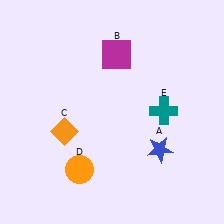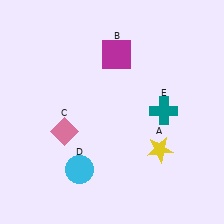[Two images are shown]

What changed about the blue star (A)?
In Image 1, A is blue. In Image 2, it changed to yellow.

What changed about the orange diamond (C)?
In Image 1, C is orange. In Image 2, it changed to pink.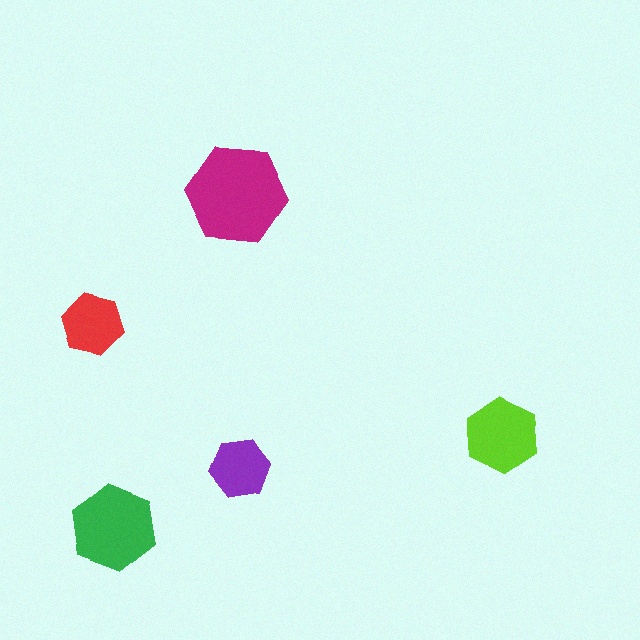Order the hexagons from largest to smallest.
the magenta one, the green one, the lime one, the red one, the purple one.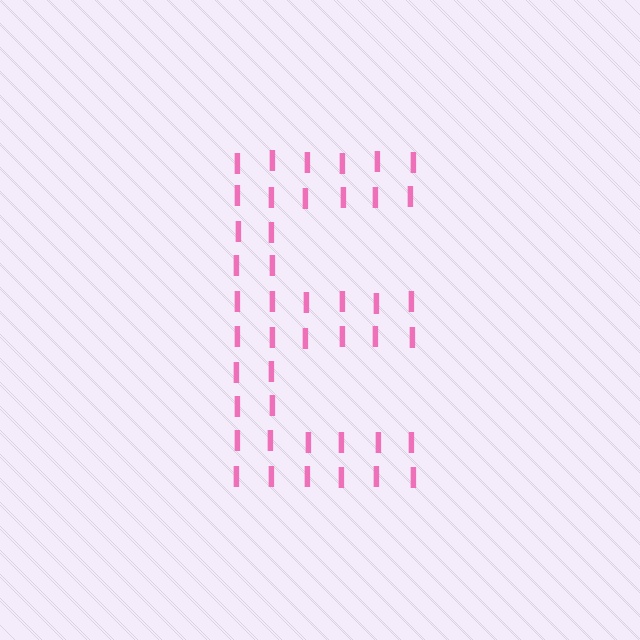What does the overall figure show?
The overall figure shows the letter E.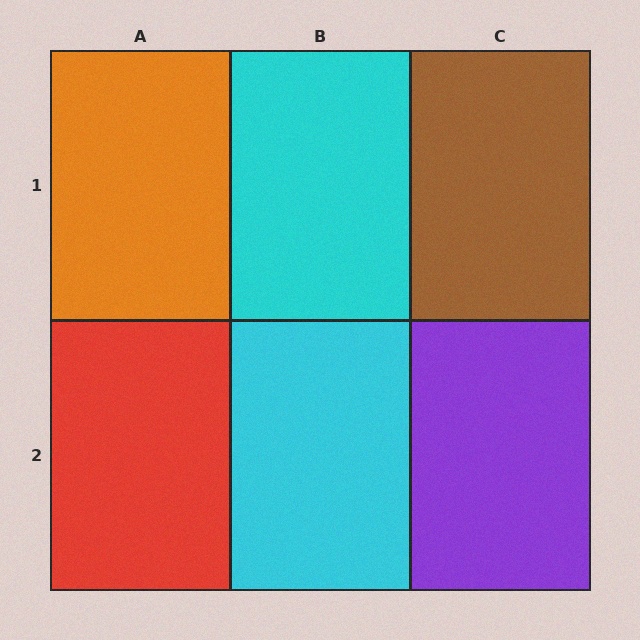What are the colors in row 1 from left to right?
Orange, cyan, brown.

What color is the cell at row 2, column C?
Purple.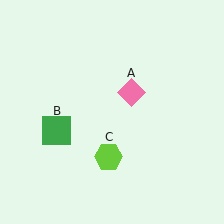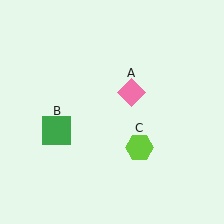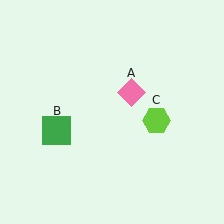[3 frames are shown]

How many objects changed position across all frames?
1 object changed position: lime hexagon (object C).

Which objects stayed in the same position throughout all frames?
Pink diamond (object A) and green square (object B) remained stationary.